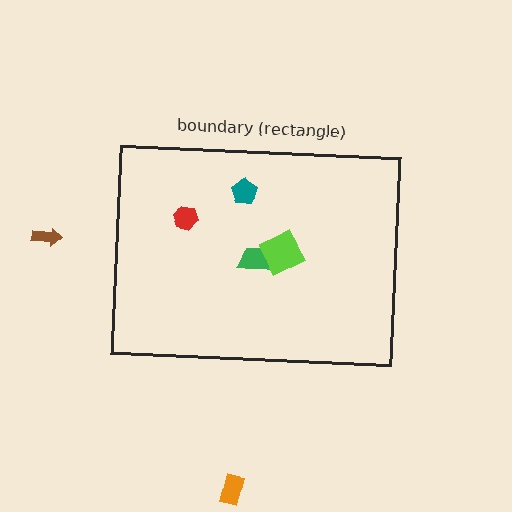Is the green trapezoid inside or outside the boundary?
Inside.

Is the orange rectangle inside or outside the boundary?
Outside.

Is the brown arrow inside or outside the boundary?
Outside.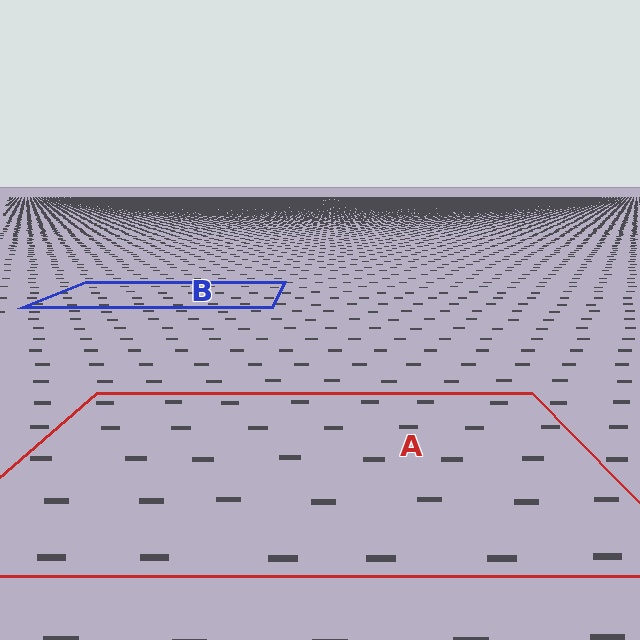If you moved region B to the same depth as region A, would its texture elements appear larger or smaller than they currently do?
They would appear larger. At a closer depth, the same texture elements are projected at a bigger on-screen size.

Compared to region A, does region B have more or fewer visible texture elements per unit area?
Region B has more texture elements per unit area — they are packed more densely because it is farther away.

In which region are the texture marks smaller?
The texture marks are smaller in region B, because it is farther away.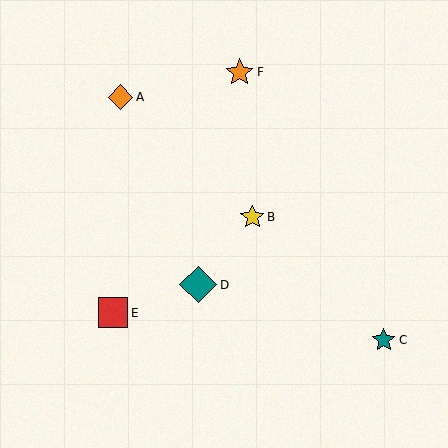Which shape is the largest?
The teal diamond (labeled D) is the largest.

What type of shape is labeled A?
Shape A is an orange diamond.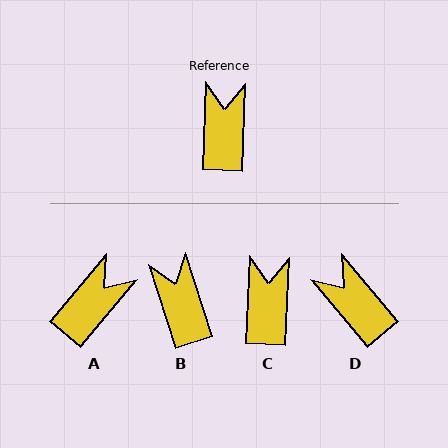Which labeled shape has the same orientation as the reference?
C.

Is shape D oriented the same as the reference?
No, it is off by about 42 degrees.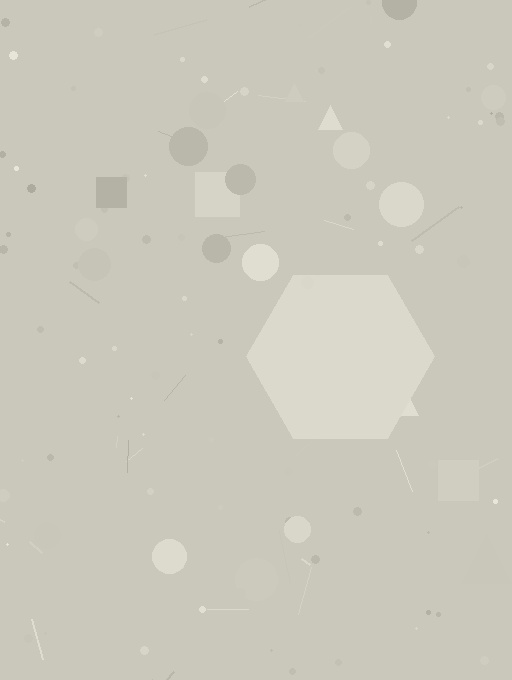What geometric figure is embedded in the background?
A hexagon is embedded in the background.